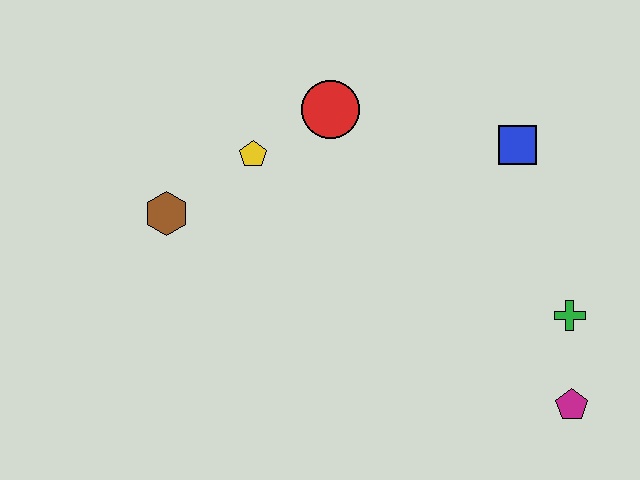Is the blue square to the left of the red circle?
No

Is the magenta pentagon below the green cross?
Yes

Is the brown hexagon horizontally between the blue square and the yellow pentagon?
No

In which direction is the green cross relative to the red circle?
The green cross is to the right of the red circle.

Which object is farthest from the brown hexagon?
The magenta pentagon is farthest from the brown hexagon.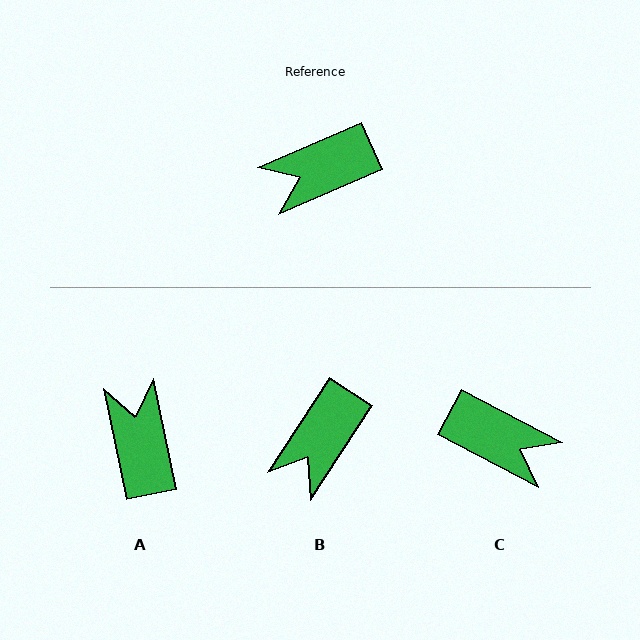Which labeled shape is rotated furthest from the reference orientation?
C, about 129 degrees away.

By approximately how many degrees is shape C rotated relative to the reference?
Approximately 129 degrees counter-clockwise.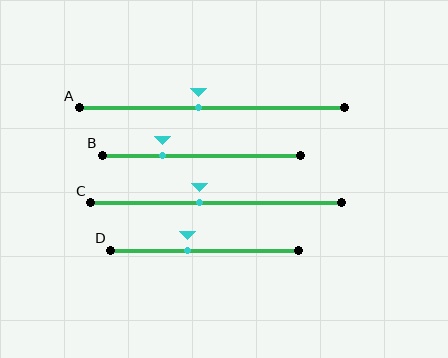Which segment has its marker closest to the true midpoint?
Segment A has its marker closest to the true midpoint.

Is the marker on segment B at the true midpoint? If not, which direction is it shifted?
No, the marker on segment B is shifted to the left by about 20% of the segment length.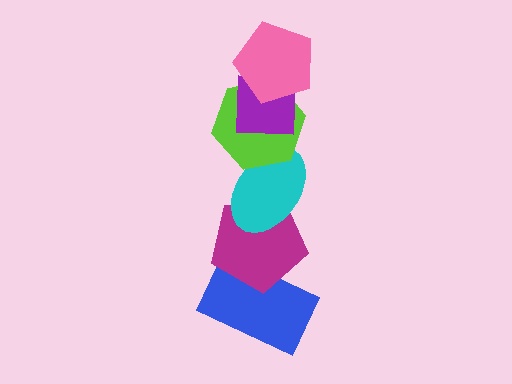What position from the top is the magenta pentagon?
The magenta pentagon is 5th from the top.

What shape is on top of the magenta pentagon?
The cyan ellipse is on top of the magenta pentagon.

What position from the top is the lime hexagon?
The lime hexagon is 3rd from the top.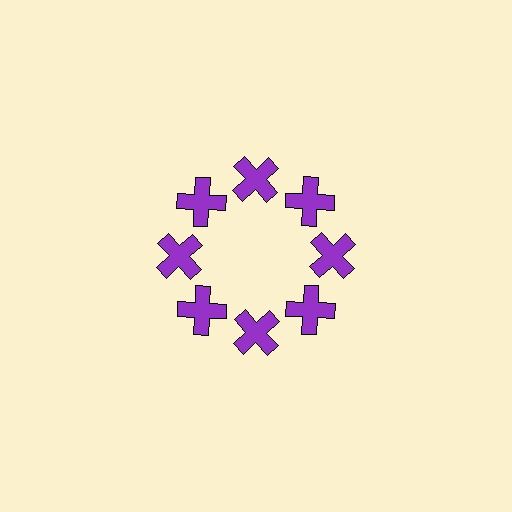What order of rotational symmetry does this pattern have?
This pattern has 8-fold rotational symmetry.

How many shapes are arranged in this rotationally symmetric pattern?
There are 8 shapes, arranged in 8 groups of 1.